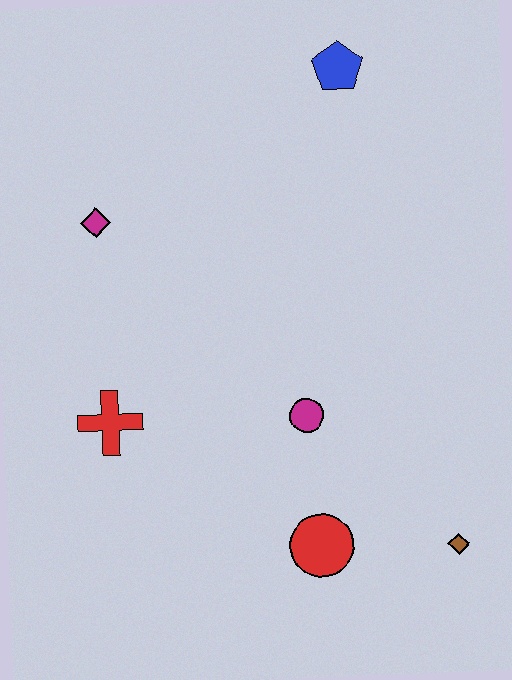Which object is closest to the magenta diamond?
The red cross is closest to the magenta diamond.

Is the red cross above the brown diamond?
Yes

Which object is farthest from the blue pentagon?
The brown diamond is farthest from the blue pentagon.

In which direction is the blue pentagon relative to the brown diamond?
The blue pentagon is above the brown diamond.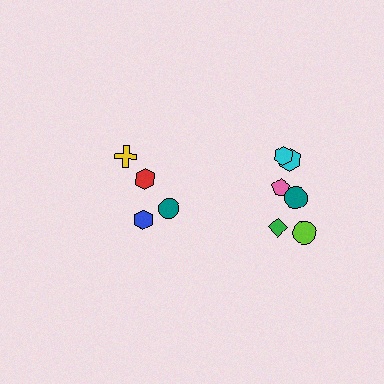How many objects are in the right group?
There are 6 objects.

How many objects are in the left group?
There are 4 objects.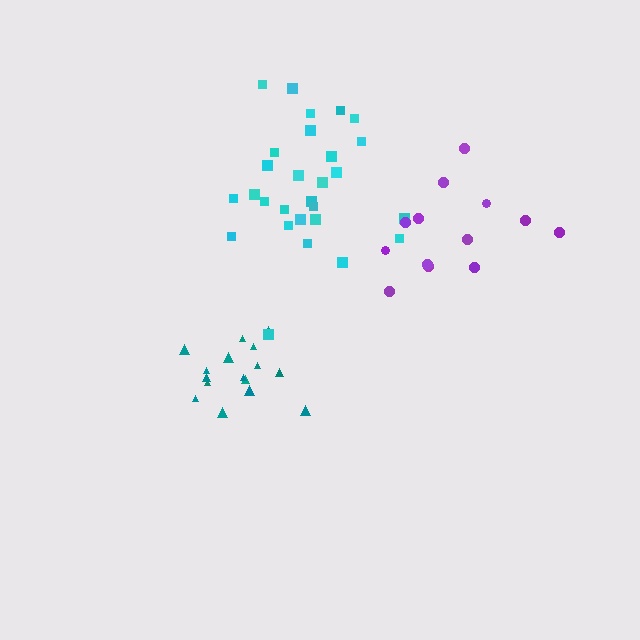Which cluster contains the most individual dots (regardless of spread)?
Cyan (28).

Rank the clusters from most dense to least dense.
teal, cyan, purple.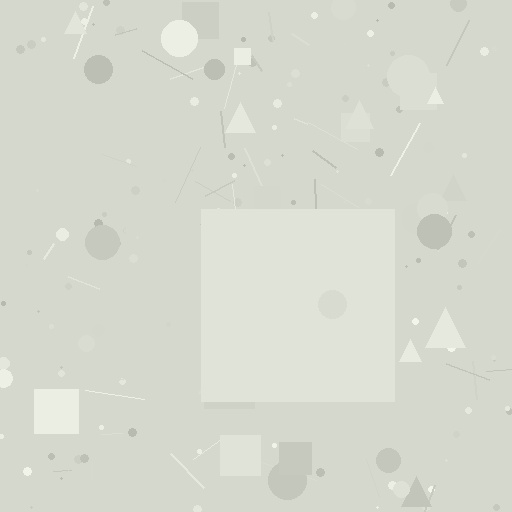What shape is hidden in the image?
A square is hidden in the image.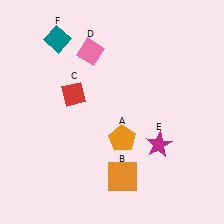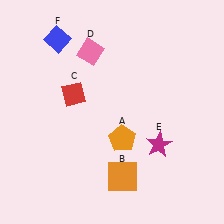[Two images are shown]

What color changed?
The diamond (F) changed from teal in Image 1 to blue in Image 2.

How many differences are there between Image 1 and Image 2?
There is 1 difference between the two images.